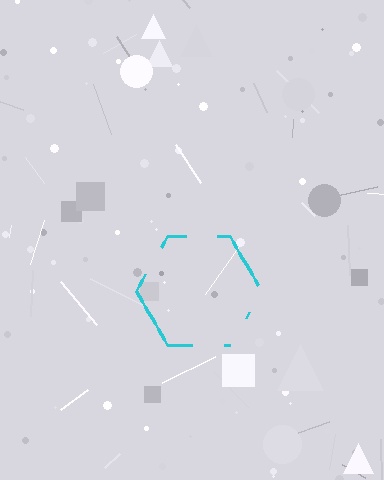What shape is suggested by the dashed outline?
The dashed outline suggests a hexagon.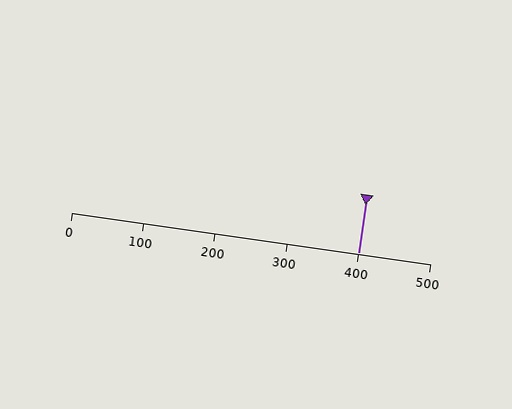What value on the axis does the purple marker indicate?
The marker indicates approximately 400.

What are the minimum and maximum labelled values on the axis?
The axis runs from 0 to 500.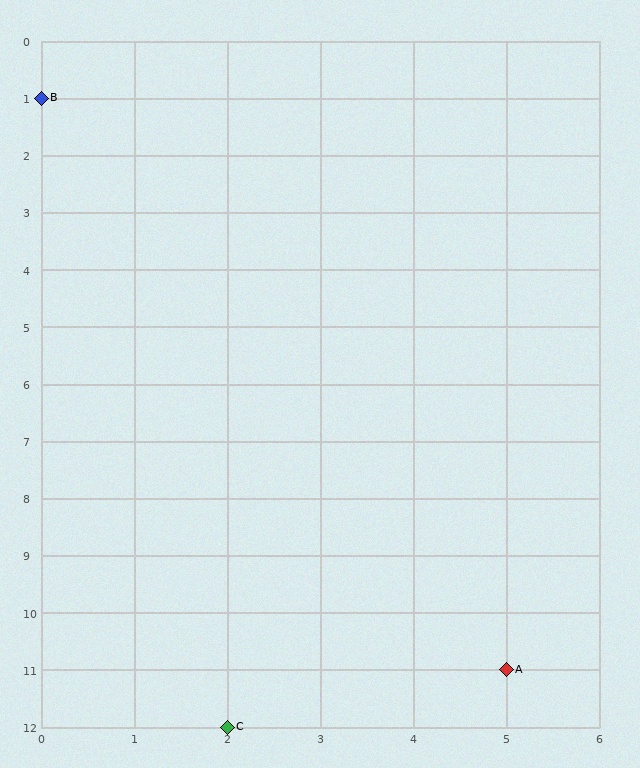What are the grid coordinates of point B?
Point B is at grid coordinates (0, 1).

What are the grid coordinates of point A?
Point A is at grid coordinates (5, 11).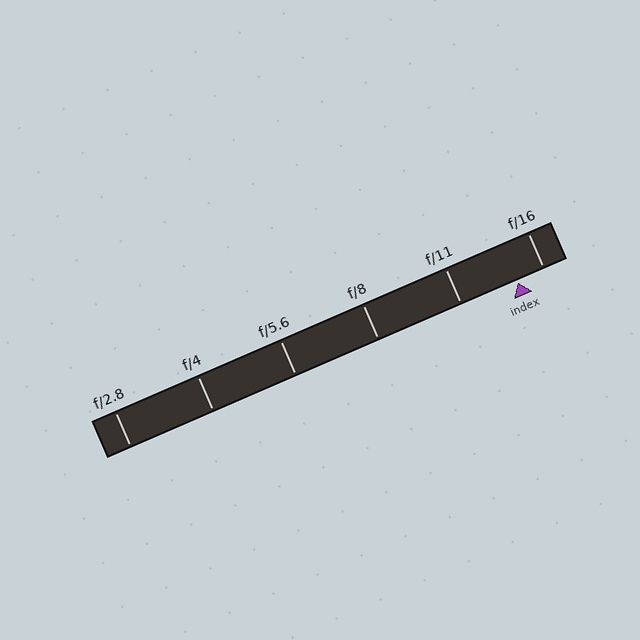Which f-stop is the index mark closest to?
The index mark is closest to f/16.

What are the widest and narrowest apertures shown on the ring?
The widest aperture shown is f/2.8 and the narrowest is f/16.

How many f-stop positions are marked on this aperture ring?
There are 6 f-stop positions marked.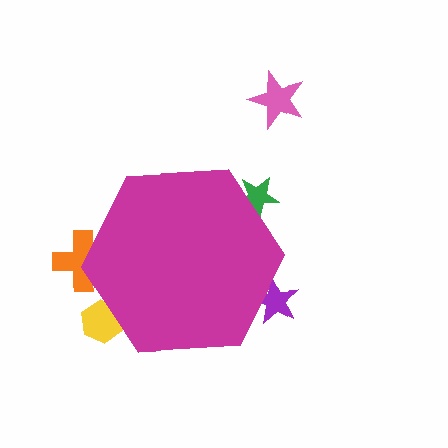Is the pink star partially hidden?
No, the pink star is fully visible.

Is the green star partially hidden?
Yes, the green star is partially hidden behind the magenta hexagon.